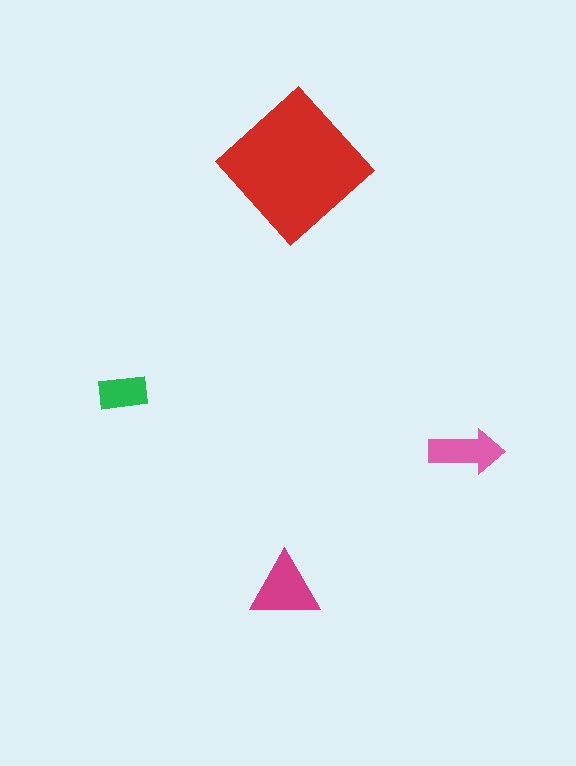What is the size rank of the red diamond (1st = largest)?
1st.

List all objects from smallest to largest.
The green rectangle, the pink arrow, the magenta triangle, the red diamond.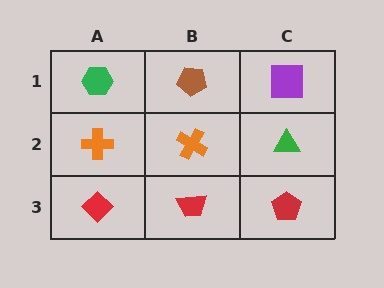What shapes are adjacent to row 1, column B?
An orange cross (row 2, column B), a green hexagon (row 1, column A), a purple square (row 1, column C).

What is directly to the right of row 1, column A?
A brown pentagon.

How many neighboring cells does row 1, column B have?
3.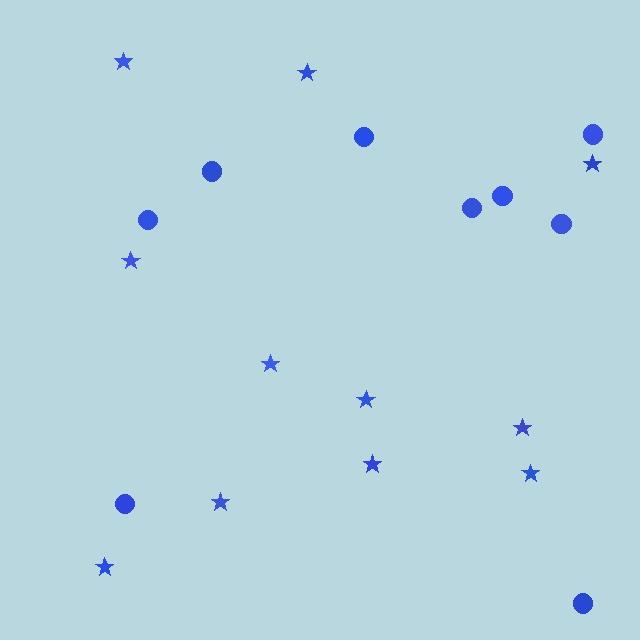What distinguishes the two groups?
There are 2 groups: one group of stars (11) and one group of circles (9).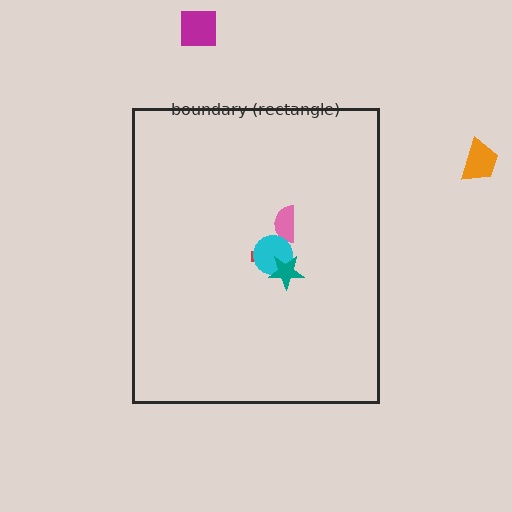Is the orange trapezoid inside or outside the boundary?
Outside.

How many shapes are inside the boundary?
4 inside, 2 outside.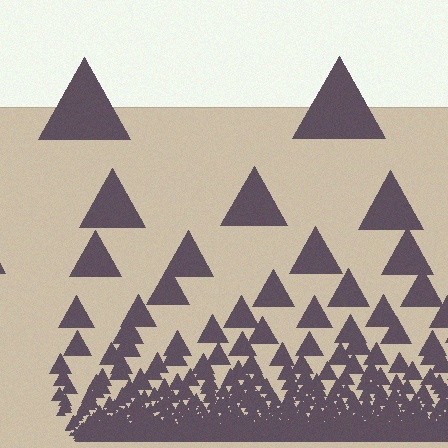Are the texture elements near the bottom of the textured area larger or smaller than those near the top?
Smaller. The gradient is inverted — elements near the bottom are smaller and denser.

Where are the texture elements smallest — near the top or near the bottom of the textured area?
Near the bottom.